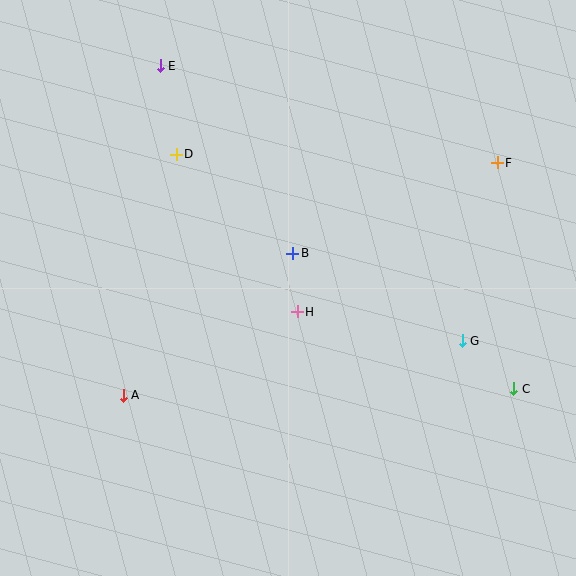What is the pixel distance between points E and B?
The distance between E and B is 229 pixels.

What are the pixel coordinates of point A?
Point A is at (123, 395).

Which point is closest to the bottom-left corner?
Point A is closest to the bottom-left corner.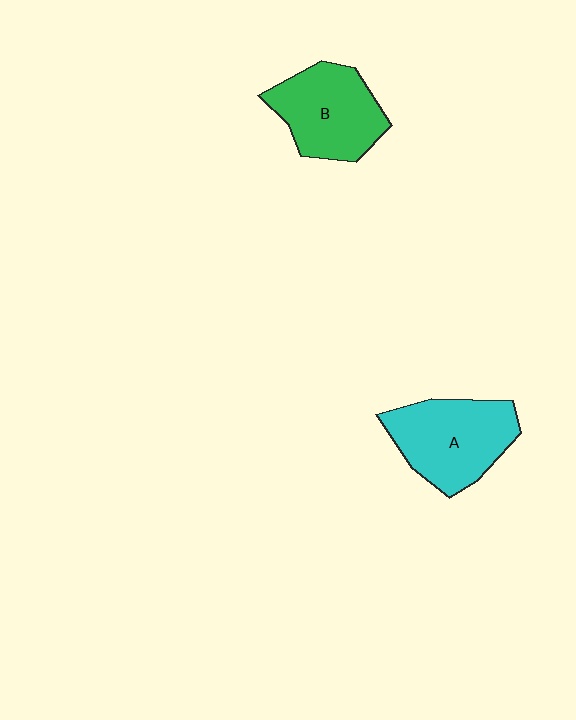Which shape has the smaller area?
Shape B (green).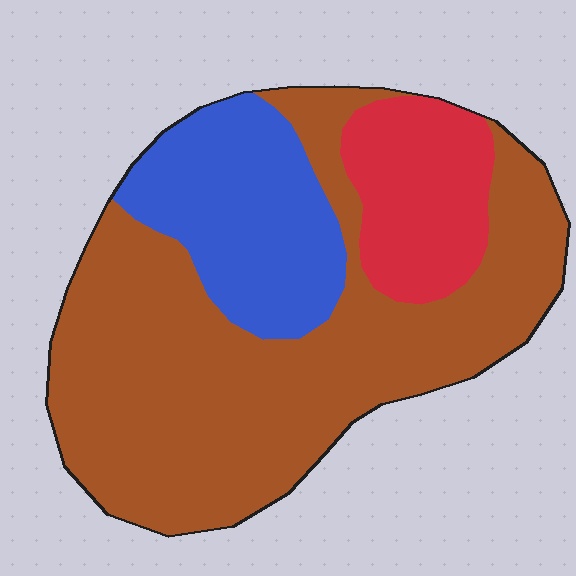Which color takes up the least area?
Red, at roughly 15%.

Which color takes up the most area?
Brown, at roughly 65%.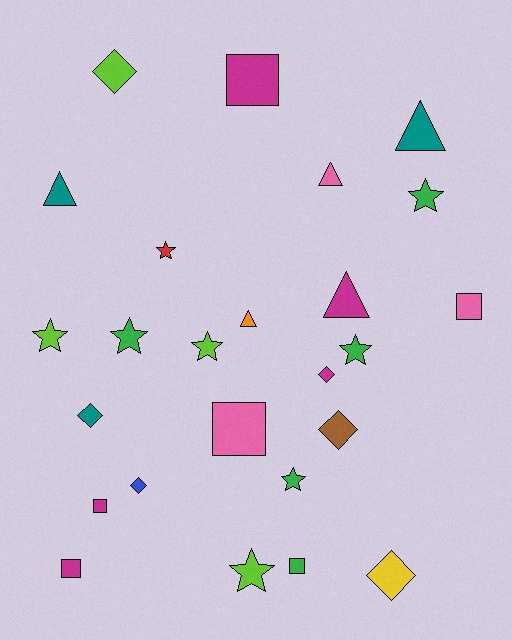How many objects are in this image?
There are 25 objects.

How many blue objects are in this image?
There is 1 blue object.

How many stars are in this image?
There are 8 stars.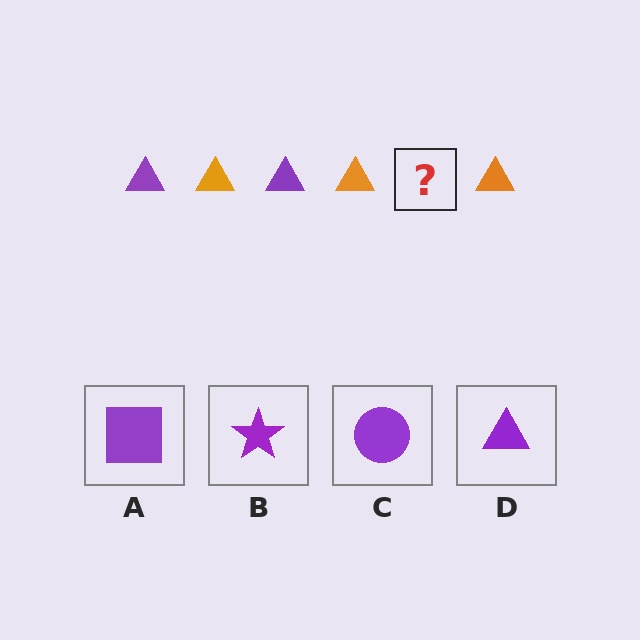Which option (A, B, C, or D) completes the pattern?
D.